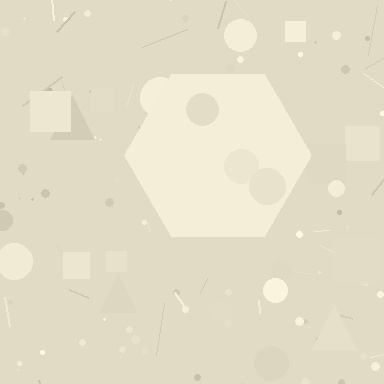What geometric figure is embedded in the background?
A hexagon is embedded in the background.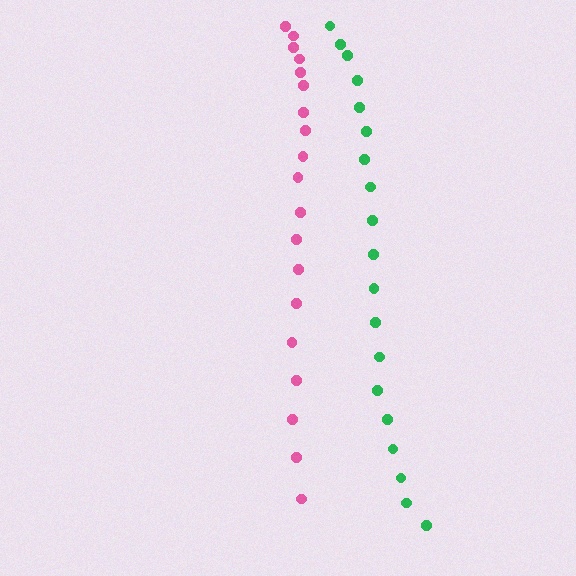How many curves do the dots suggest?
There are 2 distinct paths.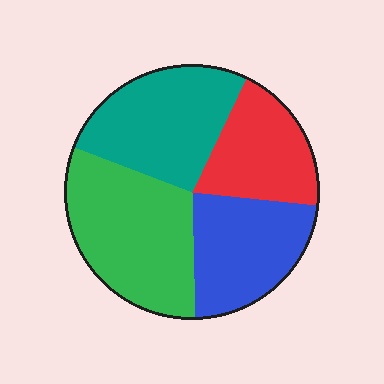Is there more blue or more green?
Green.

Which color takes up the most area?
Green, at roughly 30%.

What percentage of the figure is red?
Red takes up about one fifth (1/5) of the figure.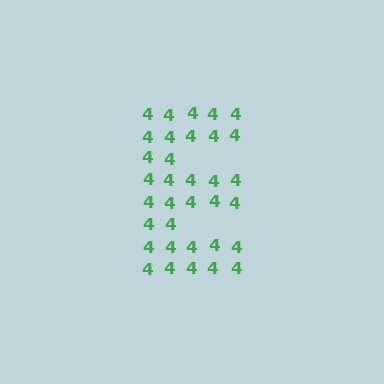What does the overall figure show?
The overall figure shows the letter E.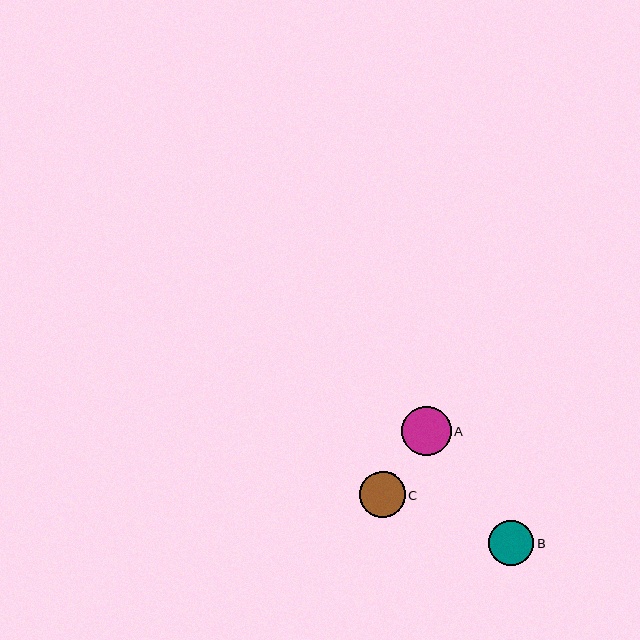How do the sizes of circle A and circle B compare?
Circle A and circle B are approximately the same size.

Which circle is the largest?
Circle A is the largest with a size of approximately 50 pixels.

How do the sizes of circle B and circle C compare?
Circle B and circle C are approximately the same size.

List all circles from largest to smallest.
From largest to smallest: A, B, C.